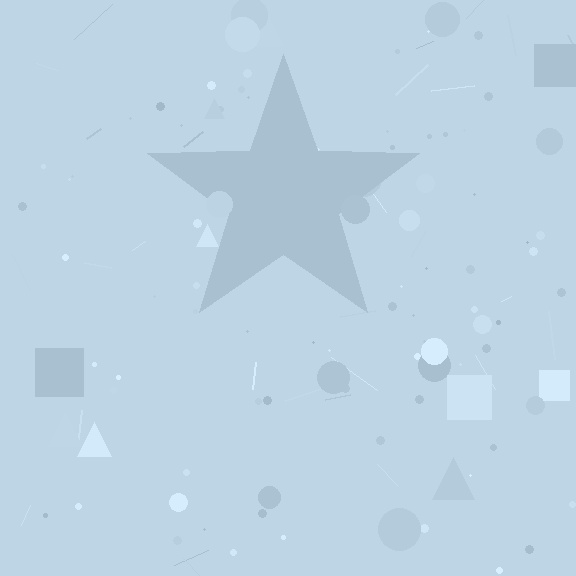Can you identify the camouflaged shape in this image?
The camouflaged shape is a star.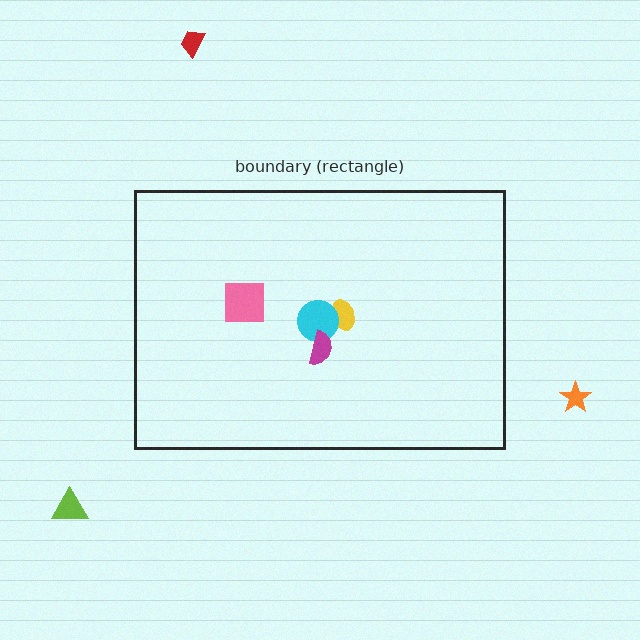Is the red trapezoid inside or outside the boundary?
Outside.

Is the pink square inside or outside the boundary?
Inside.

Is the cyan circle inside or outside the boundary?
Inside.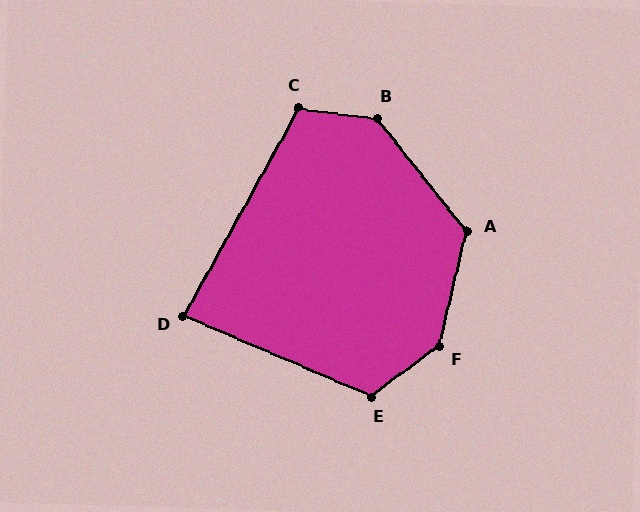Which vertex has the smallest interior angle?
D, at approximately 84 degrees.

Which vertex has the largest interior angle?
F, at approximately 140 degrees.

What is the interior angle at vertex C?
Approximately 112 degrees (obtuse).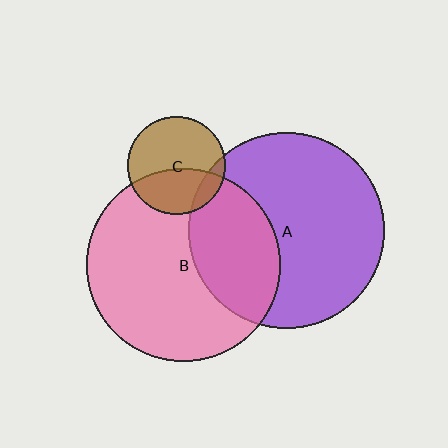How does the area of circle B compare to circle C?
Approximately 3.9 times.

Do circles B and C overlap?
Yes.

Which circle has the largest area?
Circle A (purple).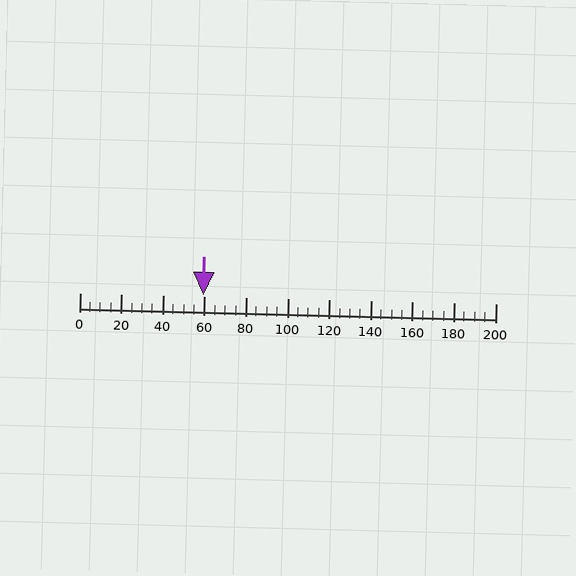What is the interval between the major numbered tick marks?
The major tick marks are spaced 20 units apart.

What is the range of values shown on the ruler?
The ruler shows values from 0 to 200.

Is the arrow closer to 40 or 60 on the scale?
The arrow is closer to 60.